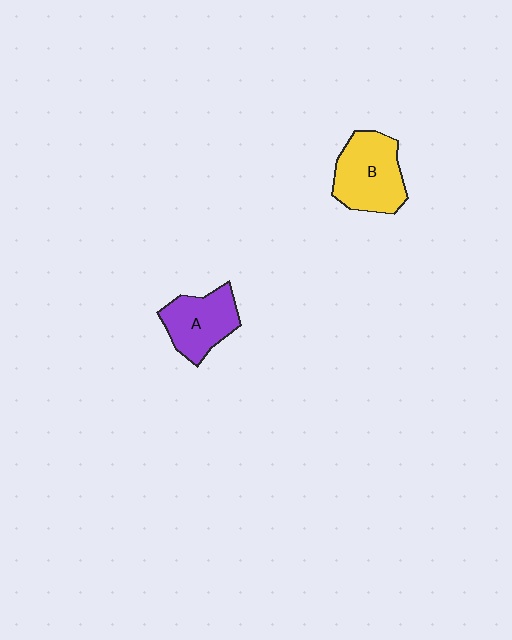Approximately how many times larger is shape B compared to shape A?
Approximately 1.2 times.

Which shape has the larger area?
Shape B (yellow).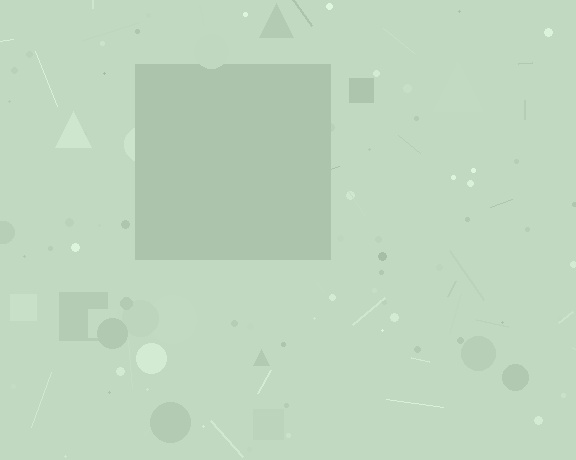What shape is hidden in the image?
A square is hidden in the image.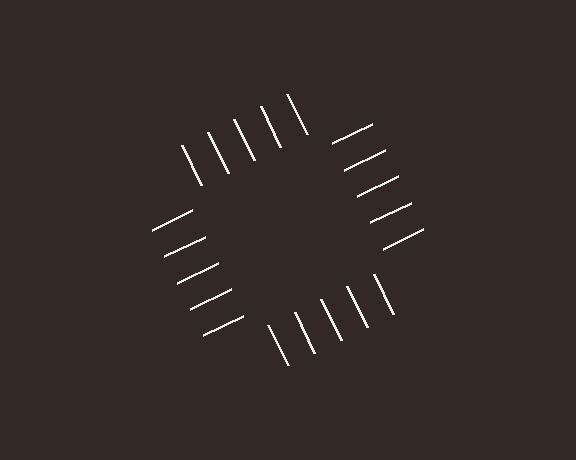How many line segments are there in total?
20 — 5 along each of the 4 edges.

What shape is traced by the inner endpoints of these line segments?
An illusory square — the line segments terminate on its edges but no continuous stroke is drawn.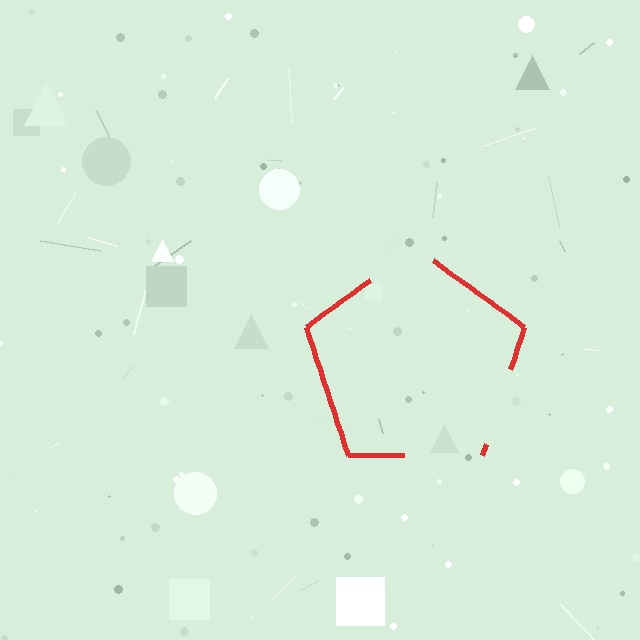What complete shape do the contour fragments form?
The contour fragments form a pentagon.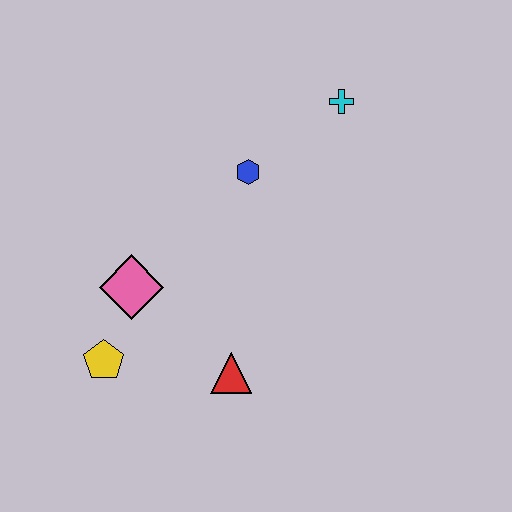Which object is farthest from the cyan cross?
The yellow pentagon is farthest from the cyan cross.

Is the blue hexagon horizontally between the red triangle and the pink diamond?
No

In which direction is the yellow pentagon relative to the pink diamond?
The yellow pentagon is below the pink diamond.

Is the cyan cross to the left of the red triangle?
No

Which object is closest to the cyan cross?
The blue hexagon is closest to the cyan cross.